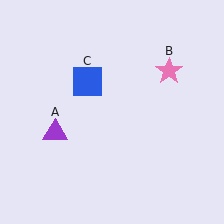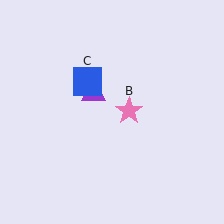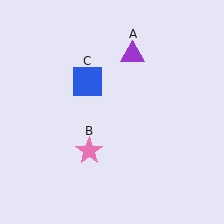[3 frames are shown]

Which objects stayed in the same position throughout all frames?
Blue square (object C) remained stationary.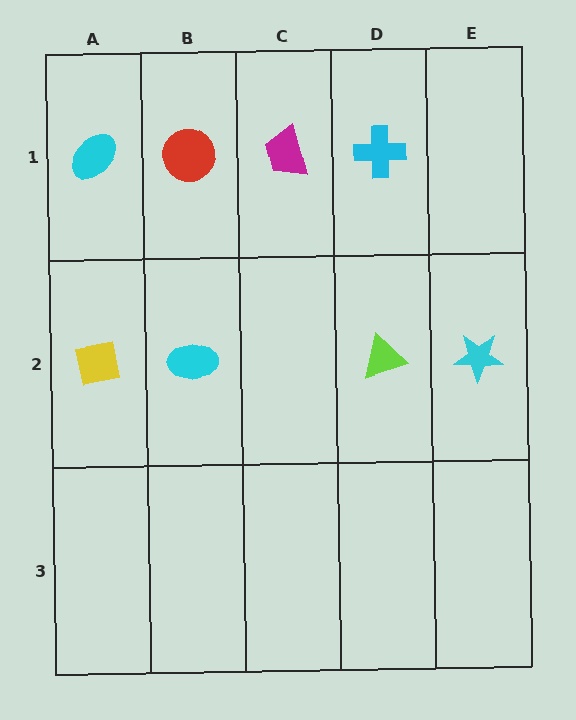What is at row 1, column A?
A cyan ellipse.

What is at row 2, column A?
A yellow square.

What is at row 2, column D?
A lime triangle.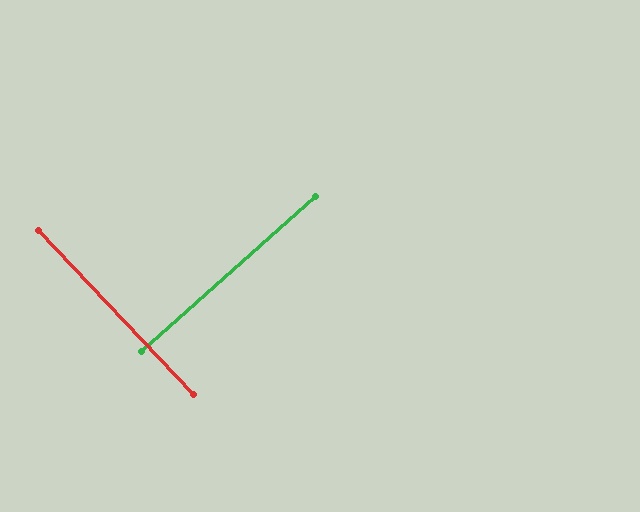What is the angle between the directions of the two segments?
Approximately 88 degrees.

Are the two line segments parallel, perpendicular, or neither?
Perpendicular — they meet at approximately 88°.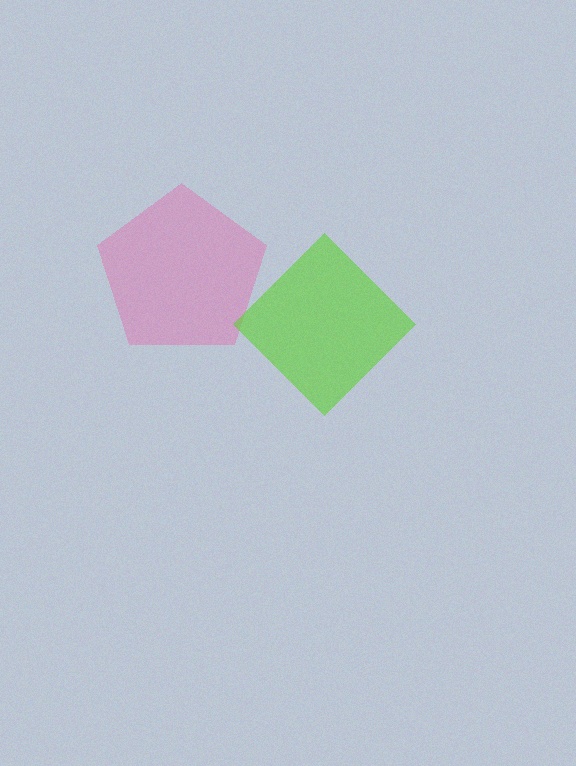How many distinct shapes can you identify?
There are 2 distinct shapes: a pink pentagon, a lime diamond.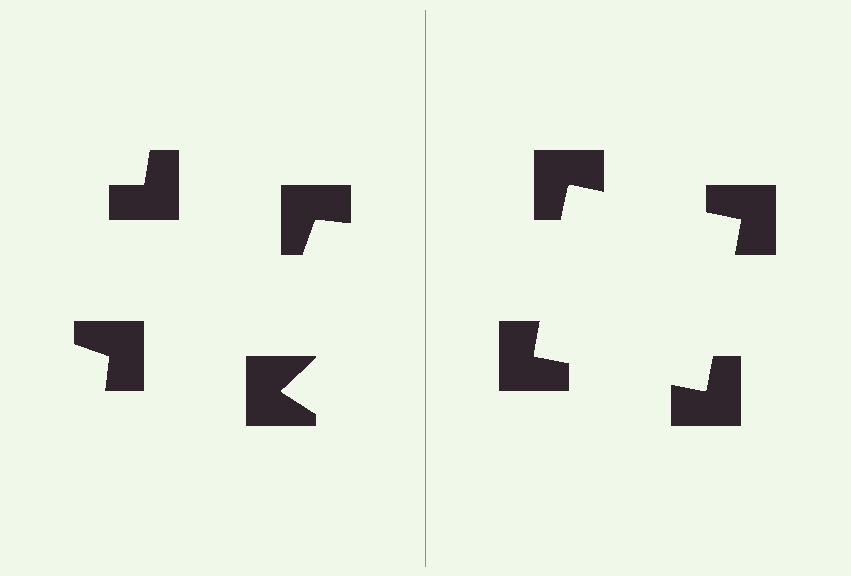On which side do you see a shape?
An illusory square appears on the right side. On the left side the wedge cuts are rotated, so no coherent shape forms.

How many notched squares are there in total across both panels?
8 — 4 on each side.